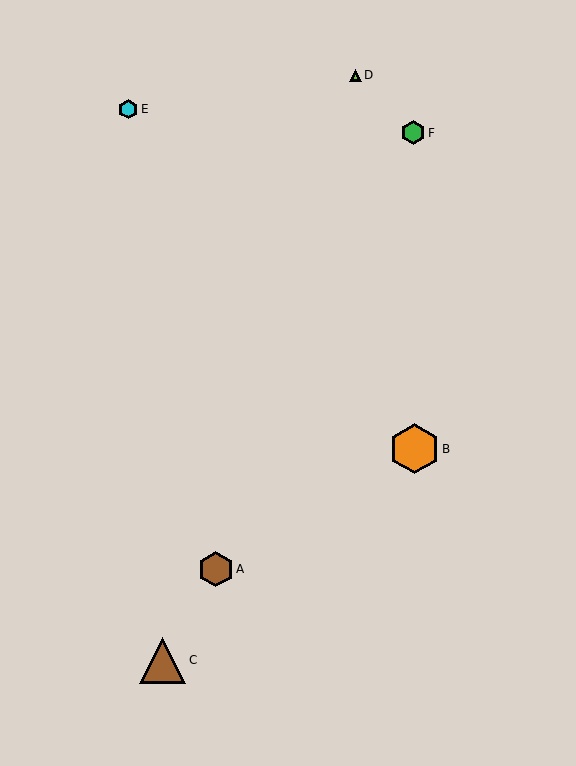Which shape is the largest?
The orange hexagon (labeled B) is the largest.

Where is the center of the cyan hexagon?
The center of the cyan hexagon is at (128, 109).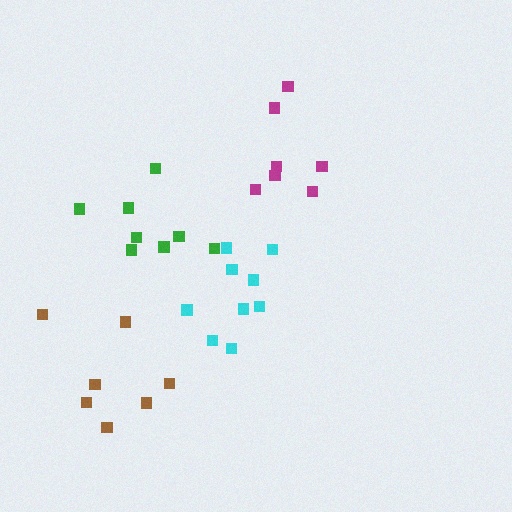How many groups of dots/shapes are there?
There are 4 groups.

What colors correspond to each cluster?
The clusters are colored: magenta, brown, cyan, green.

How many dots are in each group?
Group 1: 7 dots, Group 2: 7 dots, Group 3: 9 dots, Group 4: 8 dots (31 total).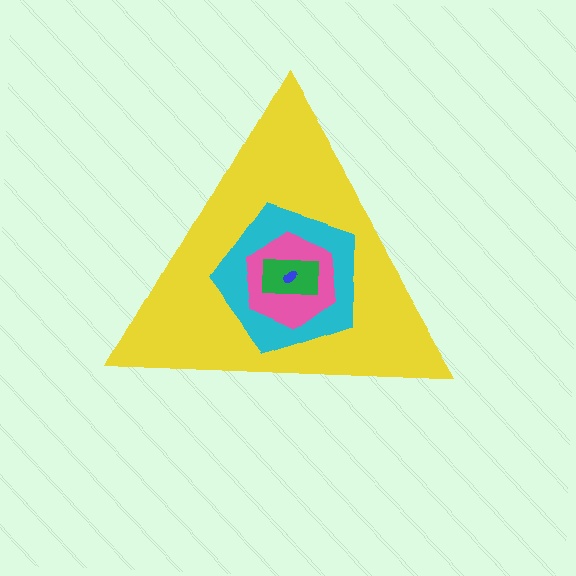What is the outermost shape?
The yellow triangle.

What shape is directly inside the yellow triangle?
The cyan pentagon.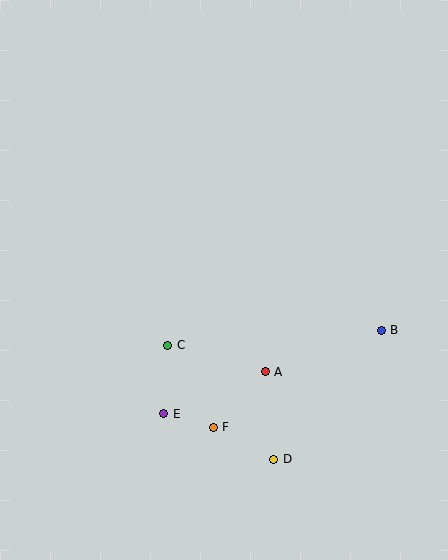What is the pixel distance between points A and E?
The distance between A and E is 110 pixels.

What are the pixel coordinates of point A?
Point A is at (265, 372).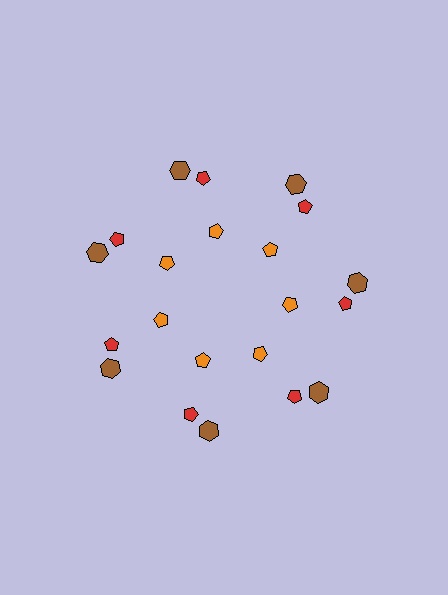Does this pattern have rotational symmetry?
Yes, this pattern has 7-fold rotational symmetry. It looks the same after rotating 51 degrees around the center.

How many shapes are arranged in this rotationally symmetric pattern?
There are 21 shapes, arranged in 7 groups of 3.